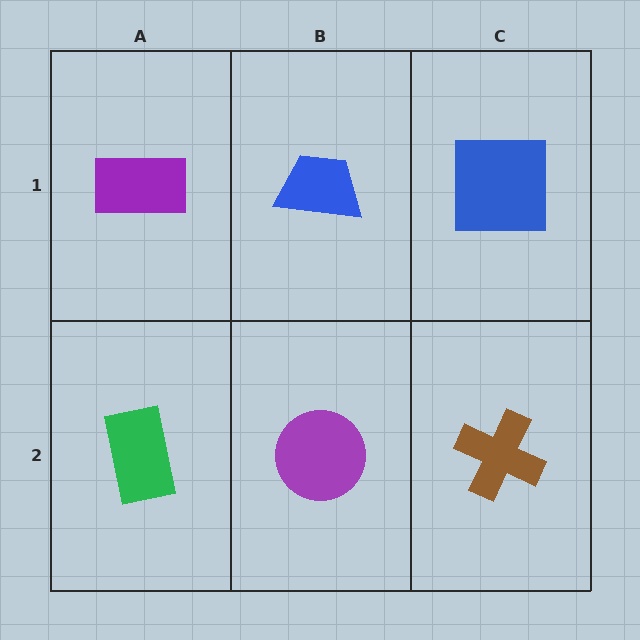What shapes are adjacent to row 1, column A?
A green rectangle (row 2, column A), a blue trapezoid (row 1, column B).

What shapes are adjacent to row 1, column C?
A brown cross (row 2, column C), a blue trapezoid (row 1, column B).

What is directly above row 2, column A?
A purple rectangle.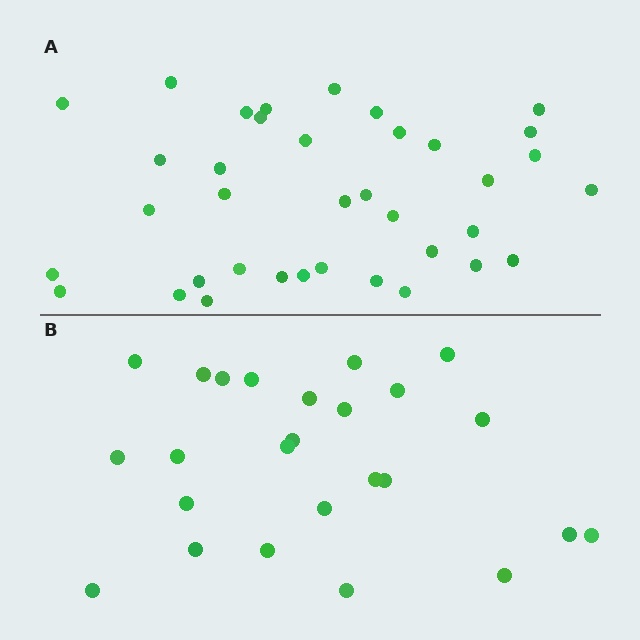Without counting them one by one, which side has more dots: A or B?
Region A (the top region) has more dots.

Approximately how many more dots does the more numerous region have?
Region A has roughly 12 or so more dots than region B.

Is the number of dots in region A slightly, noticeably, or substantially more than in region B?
Region A has substantially more. The ratio is roughly 1.5 to 1.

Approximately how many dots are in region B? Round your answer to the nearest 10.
About 20 dots. (The exact count is 25, which rounds to 20.)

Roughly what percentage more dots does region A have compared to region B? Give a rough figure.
About 50% more.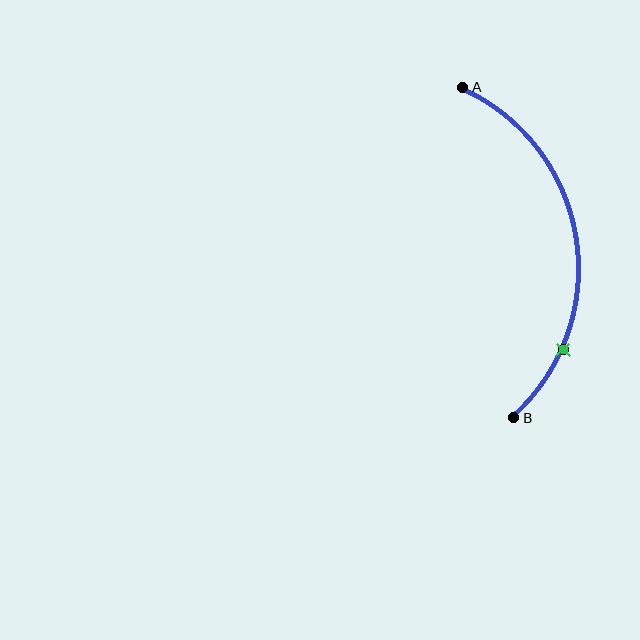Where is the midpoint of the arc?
The arc midpoint is the point on the curve farthest from the straight line joining A and B. It sits to the right of that line.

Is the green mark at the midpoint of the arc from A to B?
No. The green mark lies on the arc but is closer to endpoint B. The arc midpoint would be at the point on the curve equidistant along the arc from both A and B.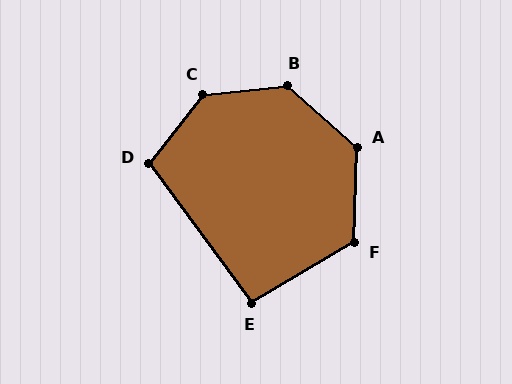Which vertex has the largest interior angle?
C, at approximately 134 degrees.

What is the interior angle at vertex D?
Approximately 106 degrees (obtuse).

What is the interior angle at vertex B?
Approximately 133 degrees (obtuse).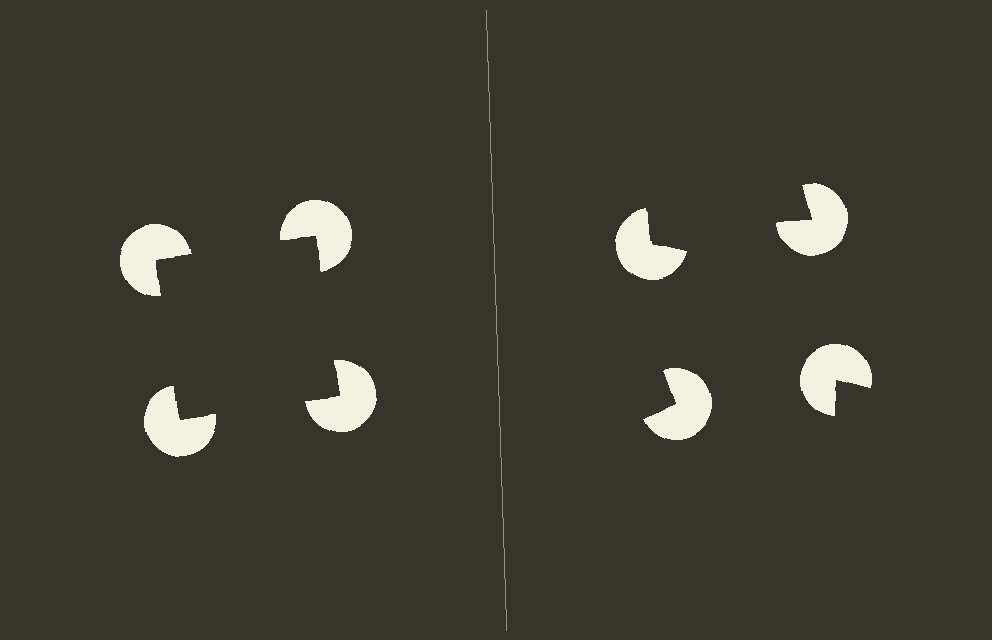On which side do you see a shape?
An illusory square appears on the left side. On the right side the wedge cuts are rotated, so no coherent shape forms.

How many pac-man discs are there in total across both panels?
8 — 4 on each side.